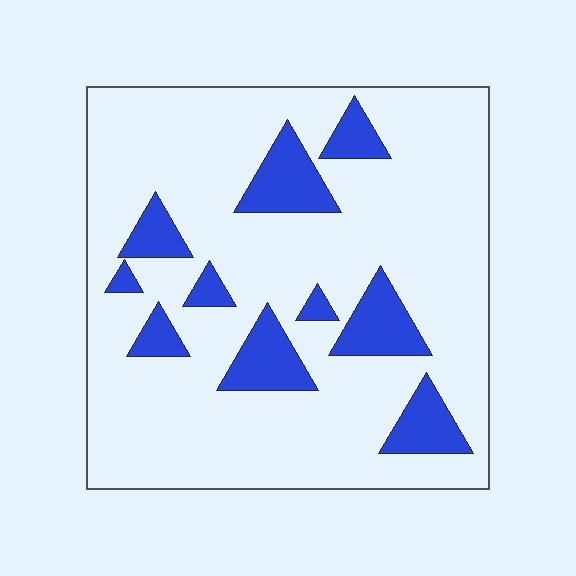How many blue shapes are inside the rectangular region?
10.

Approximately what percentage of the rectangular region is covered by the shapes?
Approximately 15%.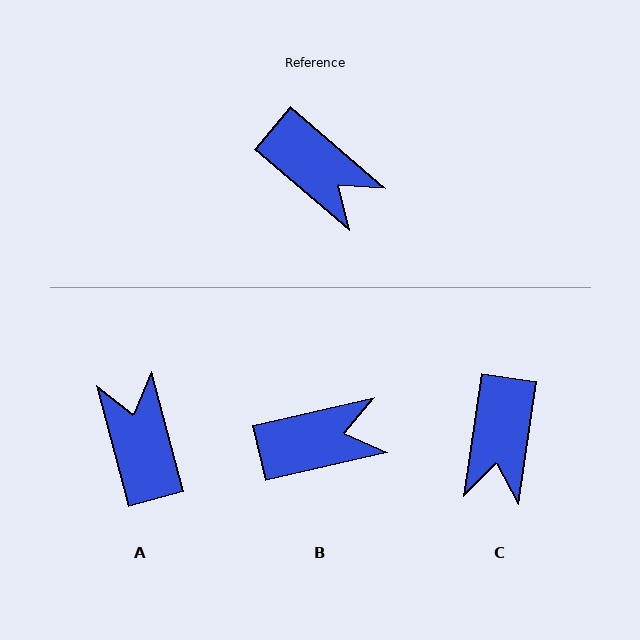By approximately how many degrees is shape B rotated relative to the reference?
Approximately 53 degrees counter-clockwise.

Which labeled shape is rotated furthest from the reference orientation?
A, about 146 degrees away.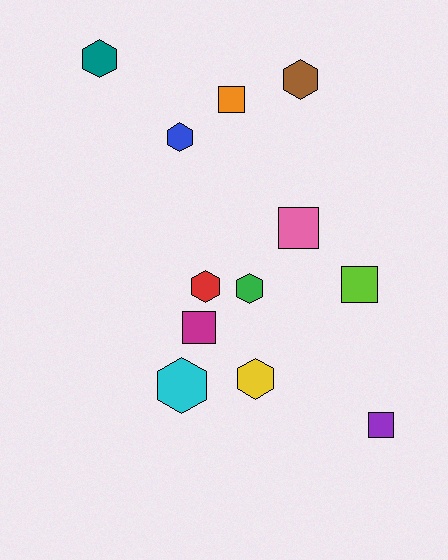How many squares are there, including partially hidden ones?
There are 5 squares.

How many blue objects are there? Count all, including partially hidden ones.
There is 1 blue object.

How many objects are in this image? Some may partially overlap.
There are 12 objects.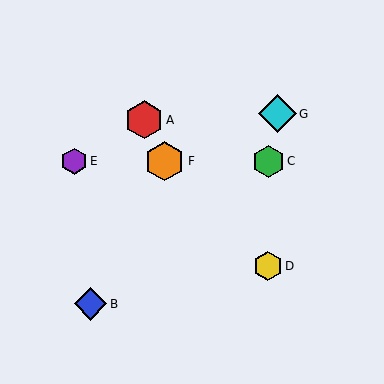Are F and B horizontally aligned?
No, F is at y≈161 and B is at y≈304.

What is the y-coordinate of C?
Object C is at y≈161.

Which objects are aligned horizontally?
Objects C, E, F are aligned horizontally.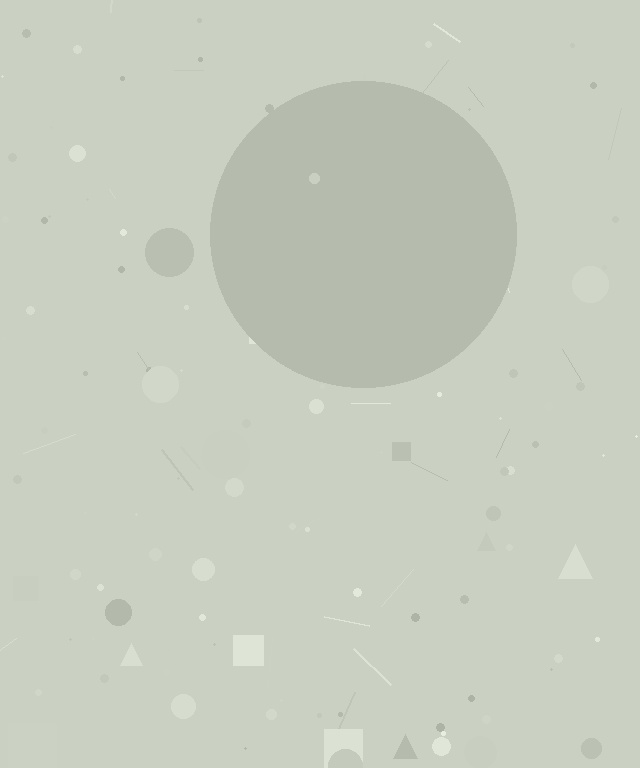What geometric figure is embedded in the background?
A circle is embedded in the background.